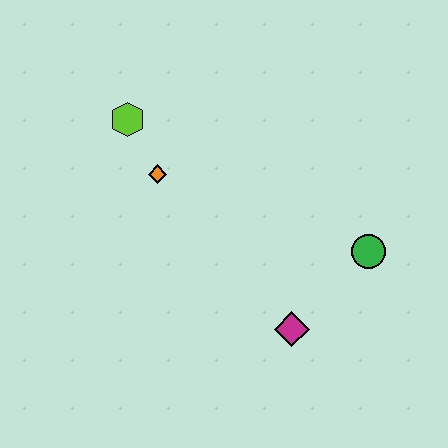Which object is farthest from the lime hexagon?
The green circle is farthest from the lime hexagon.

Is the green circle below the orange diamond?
Yes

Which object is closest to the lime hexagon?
The orange diamond is closest to the lime hexagon.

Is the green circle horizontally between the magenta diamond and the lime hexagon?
No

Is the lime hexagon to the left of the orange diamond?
Yes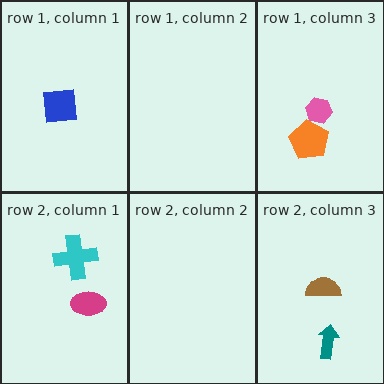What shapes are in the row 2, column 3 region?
The brown semicircle, the teal arrow.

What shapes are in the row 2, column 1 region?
The magenta ellipse, the cyan cross.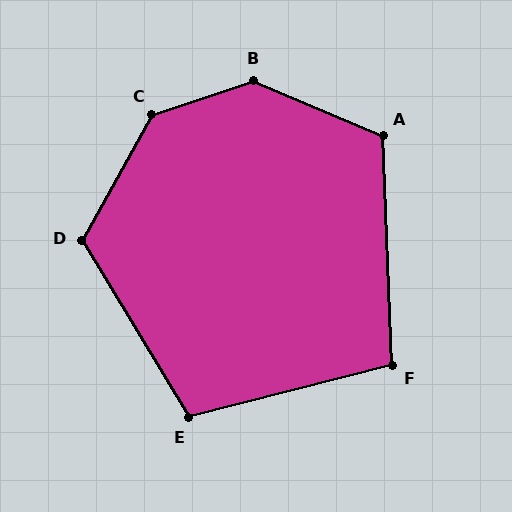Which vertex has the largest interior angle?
B, at approximately 139 degrees.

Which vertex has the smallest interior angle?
F, at approximately 102 degrees.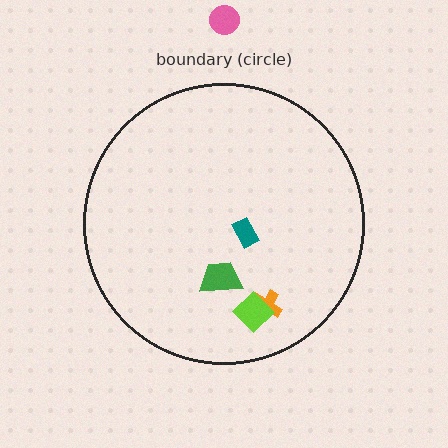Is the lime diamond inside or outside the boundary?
Inside.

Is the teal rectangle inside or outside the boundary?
Inside.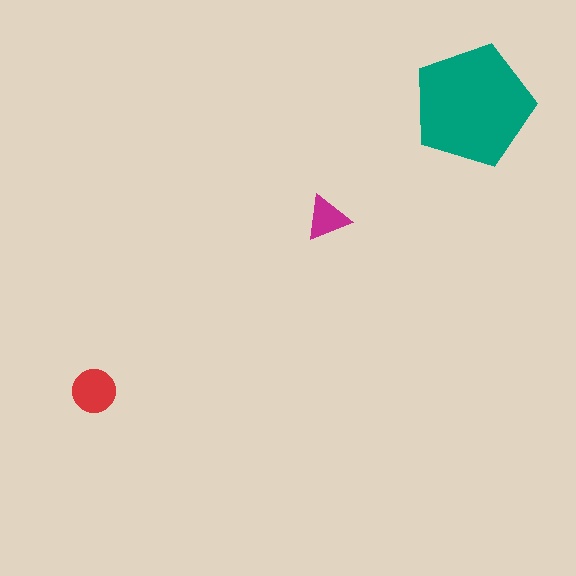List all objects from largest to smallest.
The teal pentagon, the red circle, the magenta triangle.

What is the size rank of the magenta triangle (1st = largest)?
3rd.